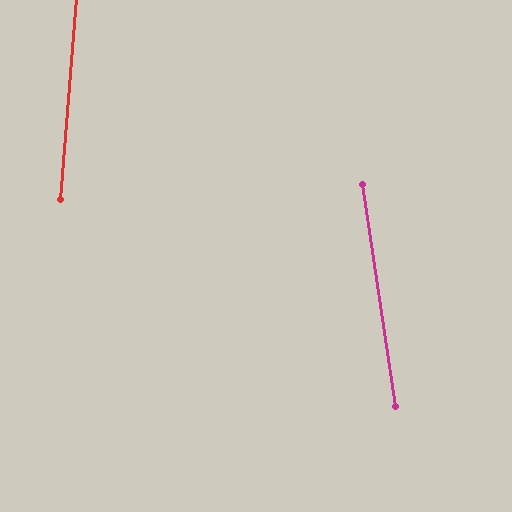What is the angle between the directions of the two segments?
Approximately 13 degrees.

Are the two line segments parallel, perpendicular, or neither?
Neither parallel nor perpendicular — they differ by about 13°.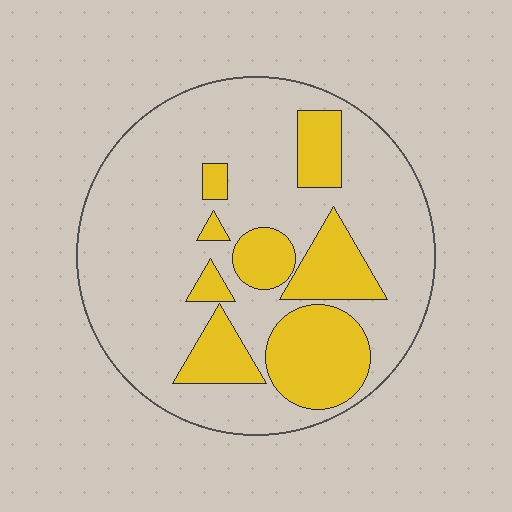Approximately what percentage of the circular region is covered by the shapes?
Approximately 25%.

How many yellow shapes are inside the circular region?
8.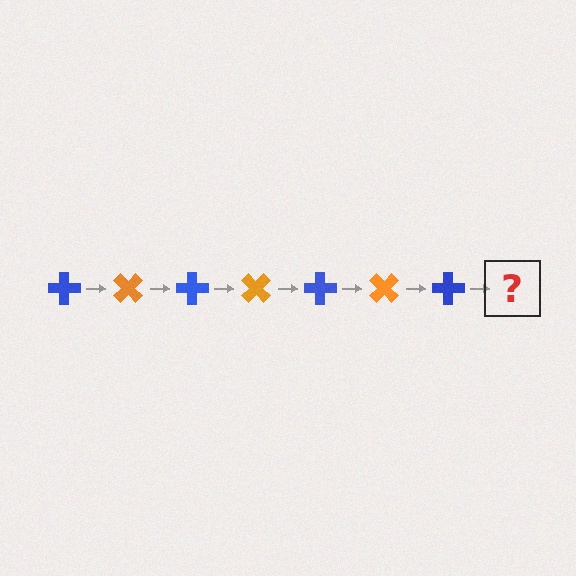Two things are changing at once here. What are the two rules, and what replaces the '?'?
The two rules are that it rotates 45 degrees each step and the color cycles through blue and orange. The '?' should be an orange cross, rotated 315 degrees from the start.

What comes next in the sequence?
The next element should be an orange cross, rotated 315 degrees from the start.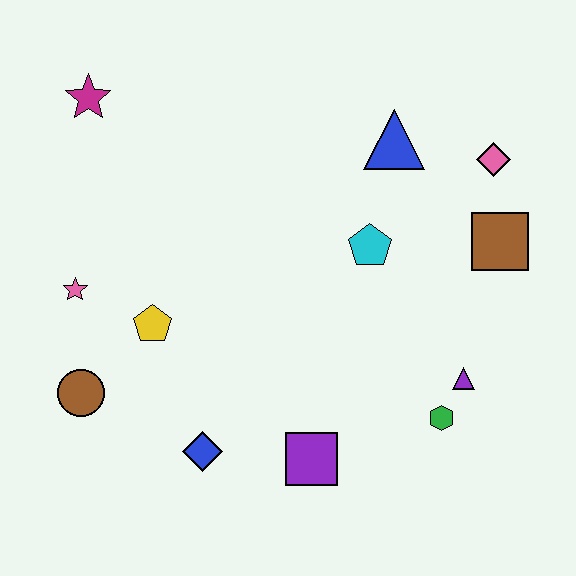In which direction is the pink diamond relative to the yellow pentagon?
The pink diamond is to the right of the yellow pentagon.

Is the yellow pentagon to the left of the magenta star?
No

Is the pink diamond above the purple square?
Yes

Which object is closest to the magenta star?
The pink star is closest to the magenta star.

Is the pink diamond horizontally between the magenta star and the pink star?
No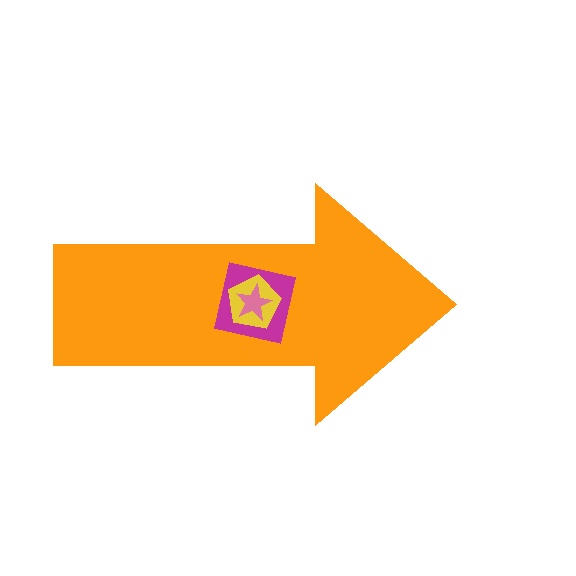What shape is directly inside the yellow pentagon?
The pink star.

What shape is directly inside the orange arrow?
The magenta square.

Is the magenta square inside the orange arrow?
Yes.